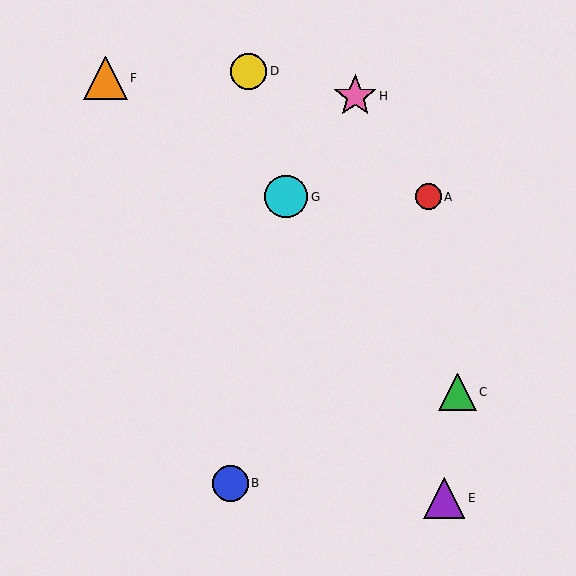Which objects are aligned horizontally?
Objects A, G are aligned horizontally.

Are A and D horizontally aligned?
No, A is at y≈197 and D is at y≈71.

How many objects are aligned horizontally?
2 objects (A, G) are aligned horizontally.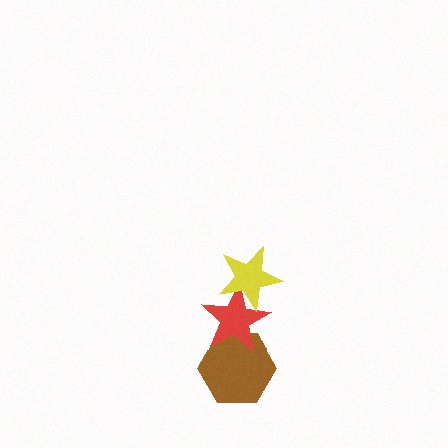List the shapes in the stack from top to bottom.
From top to bottom: the yellow star, the red star, the brown hexagon.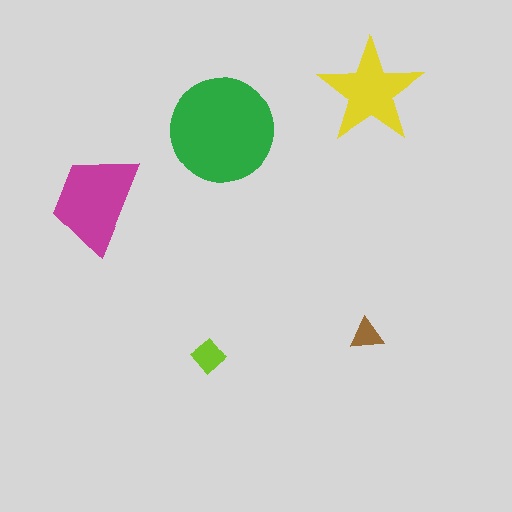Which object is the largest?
The green circle.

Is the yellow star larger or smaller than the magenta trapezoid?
Smaller.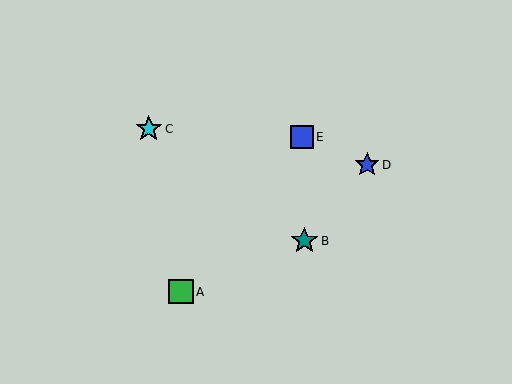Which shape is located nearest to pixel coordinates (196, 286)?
The green square (labeled A) at (181, 292) is nearest to that location.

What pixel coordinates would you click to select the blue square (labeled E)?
Click at (302, 137) to select the blue square E.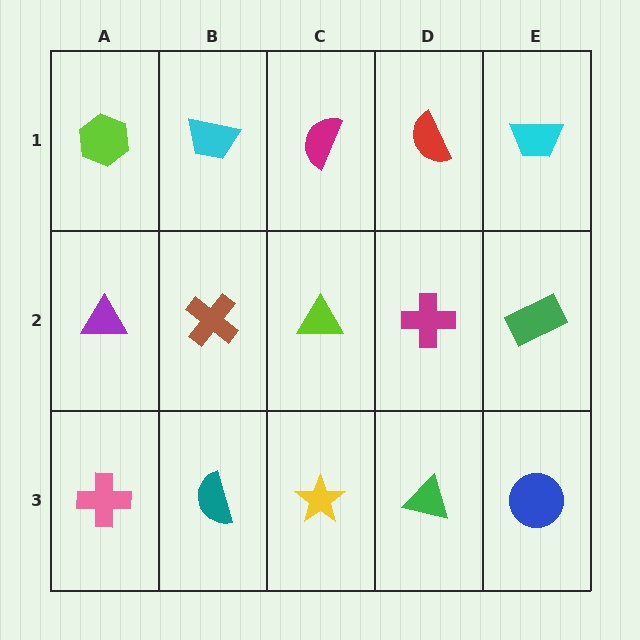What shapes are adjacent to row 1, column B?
A brown cross (row 2, column B), a lime hexagon (row 1, column A), a magenta semicircle (row 1, column C).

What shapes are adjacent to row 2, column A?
A lime hexagon (row 1, column A), a pink cross (row 3, column A), a brown cross (row 2, column B).